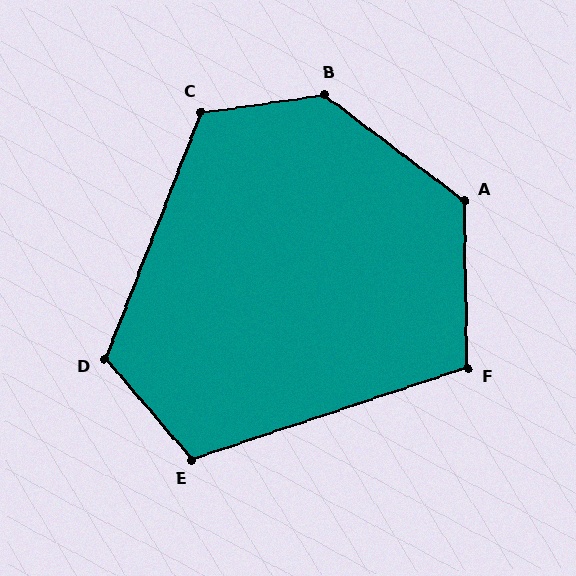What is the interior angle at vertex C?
Approximately 119 degrees (obtuse).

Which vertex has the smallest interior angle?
F, at approximately 107 degrees.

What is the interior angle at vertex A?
Approximately 128 degrees (obtuse).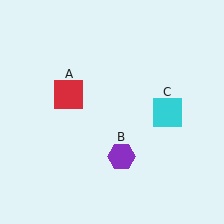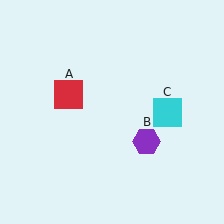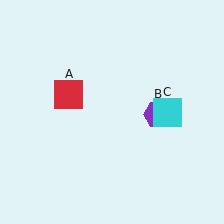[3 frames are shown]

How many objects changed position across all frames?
1 object changed position: purple hexagon (object B).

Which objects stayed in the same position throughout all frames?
Red square (object A) and cyan square (object C) remained stationary.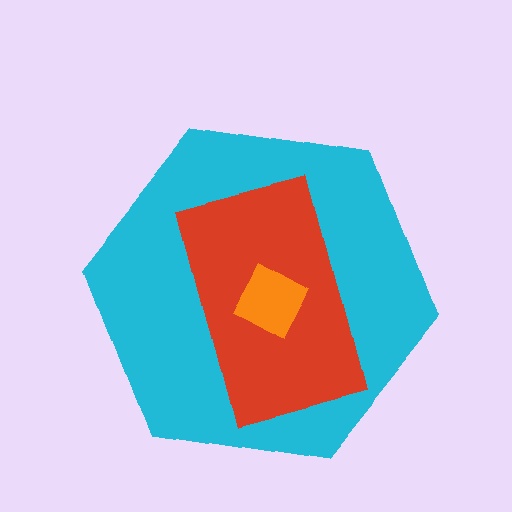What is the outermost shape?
The cyan hexagon.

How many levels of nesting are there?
3.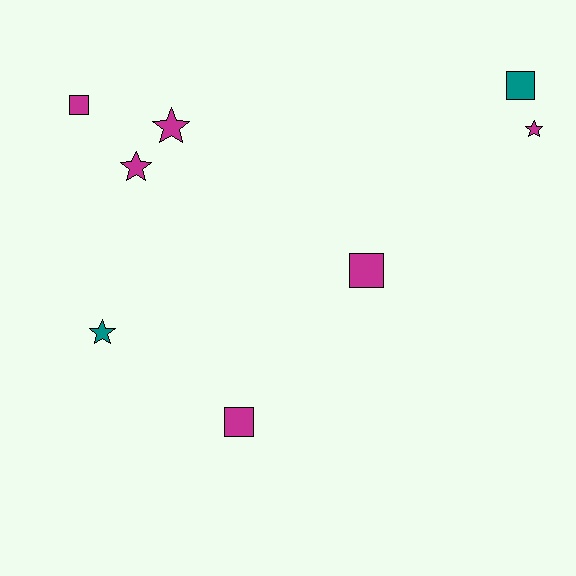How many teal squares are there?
There is 1 teal square.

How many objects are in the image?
There are 8 objects.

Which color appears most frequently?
Magenta, with 6 objects.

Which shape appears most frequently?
Star, with 4 objects.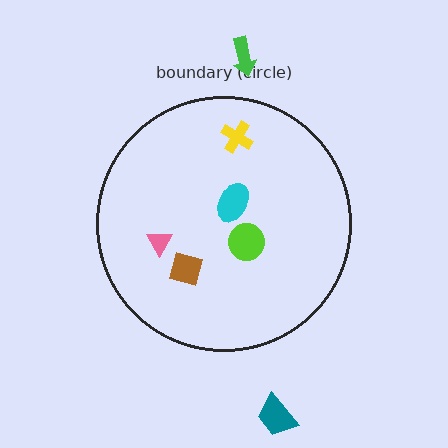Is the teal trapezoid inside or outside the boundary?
Outside.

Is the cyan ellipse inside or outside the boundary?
Inside.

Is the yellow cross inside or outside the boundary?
Inside.